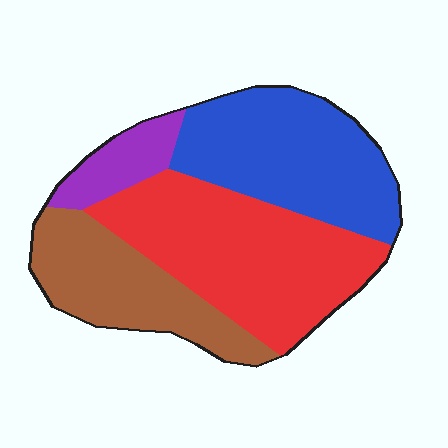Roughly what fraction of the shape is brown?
Brown covers 23% of the shape.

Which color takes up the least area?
Purple, at roughly 10%.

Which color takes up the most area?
Red, at roughly 40%.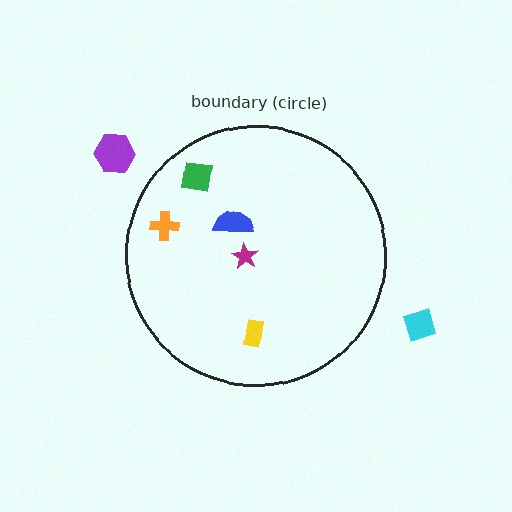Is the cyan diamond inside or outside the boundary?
Outside.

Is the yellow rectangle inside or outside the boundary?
Inside.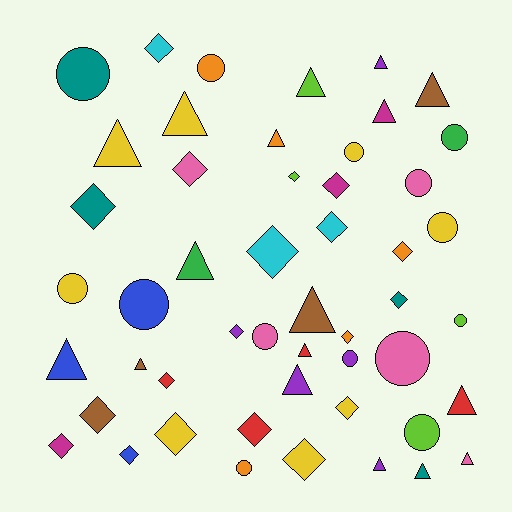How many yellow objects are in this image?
There are 8 yellow objects.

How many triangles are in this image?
There are 17 triangles.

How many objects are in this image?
There are 50 objects.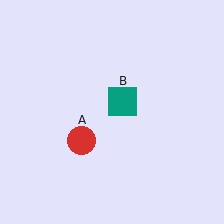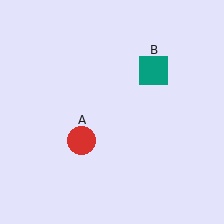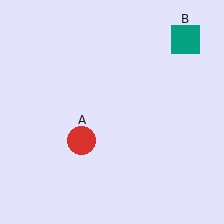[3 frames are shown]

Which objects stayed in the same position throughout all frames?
Red circle (object A) remained stationary.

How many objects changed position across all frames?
1 object changed position: teal square (object B).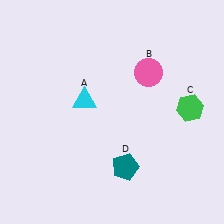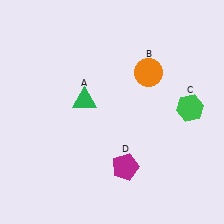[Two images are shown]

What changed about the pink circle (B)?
In Image 1, B is pink. In Image 2, it changed to orange.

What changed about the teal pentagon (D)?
In Image 1, D is teal. In Image 2, it changed to magenta.